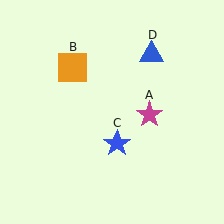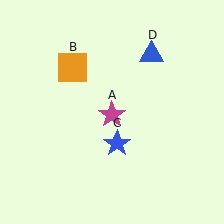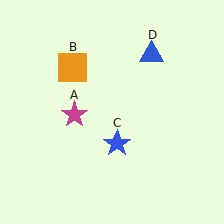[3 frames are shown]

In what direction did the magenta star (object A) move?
The magenta star (object A) moved left.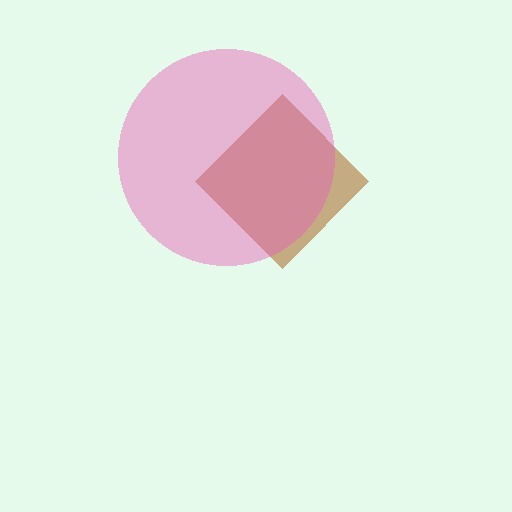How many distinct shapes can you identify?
There are 2 distinct shapes: a brown diamond, a pink circle.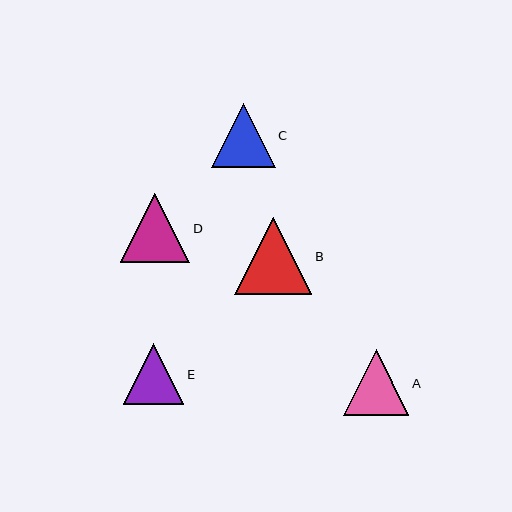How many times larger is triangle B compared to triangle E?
Triangle B is approximately 1.3 times the size of triangle E.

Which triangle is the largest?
Triangle B is the largest with a size of approximately 77 pixels.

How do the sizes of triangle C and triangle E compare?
Triangle C and triangle E are approximately the same size.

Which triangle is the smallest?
Triangle E is the smallest with a size of approximately 61 pixels.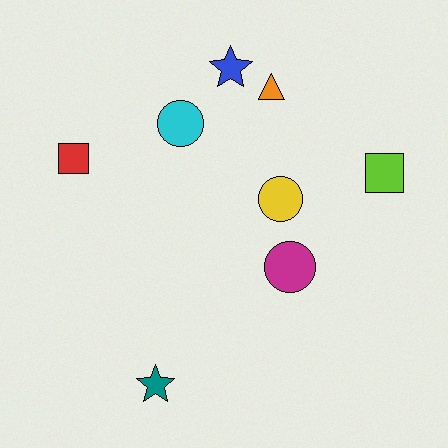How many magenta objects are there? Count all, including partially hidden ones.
There is 1 magenta object.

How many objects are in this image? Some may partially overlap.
There are 8 objects.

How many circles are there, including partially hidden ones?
There are 3 circles.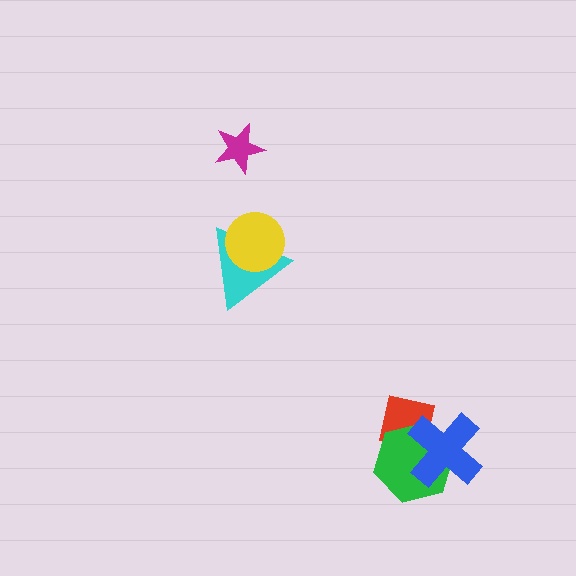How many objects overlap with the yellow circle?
1 object overlaps with the yellow circle.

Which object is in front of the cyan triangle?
The yellow circle is in front of the cyan triangle.